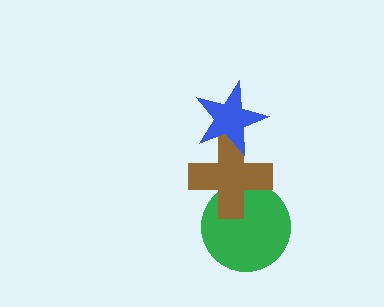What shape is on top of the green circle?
The brown cross is on top of the green circle.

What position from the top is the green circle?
The green circle is 3rd from the top.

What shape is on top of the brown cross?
The blue star is on top of the brown cross.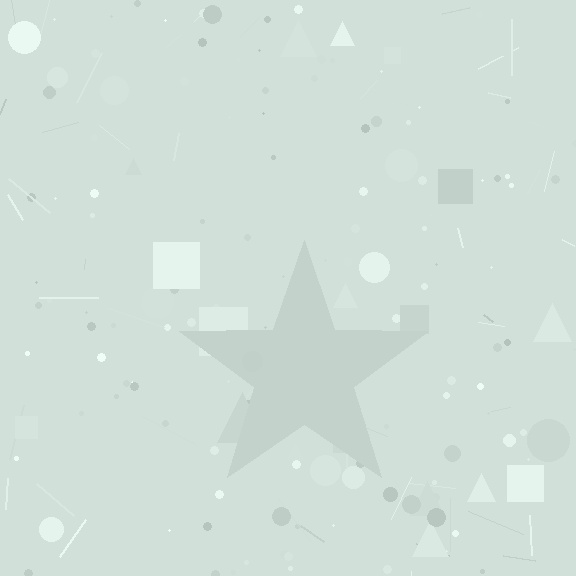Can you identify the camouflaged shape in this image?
The camouflaged shape is a star.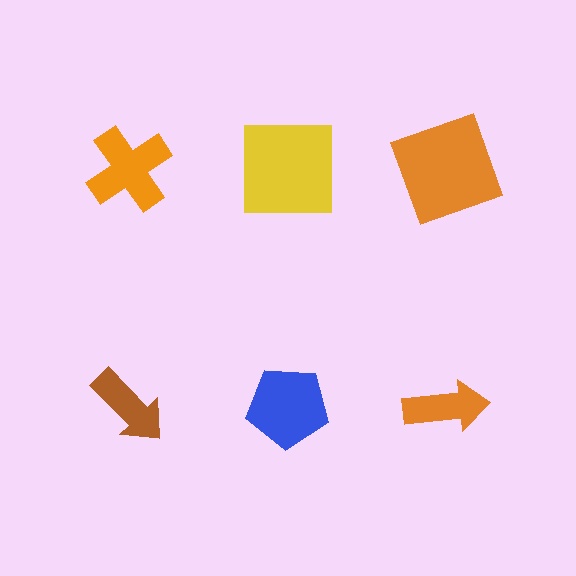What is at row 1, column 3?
An orange square.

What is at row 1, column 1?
An orange cross.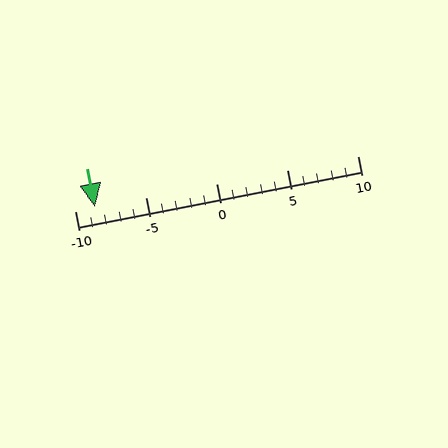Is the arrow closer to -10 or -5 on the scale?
The arrow is closer to -10.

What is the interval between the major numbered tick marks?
The major tick marks are spaced 5 units apart.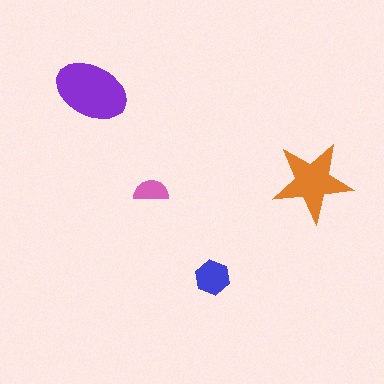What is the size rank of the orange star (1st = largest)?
2nd.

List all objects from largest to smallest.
The purple ellipse, the orange star, the blue hexagon, the pink semicircle.